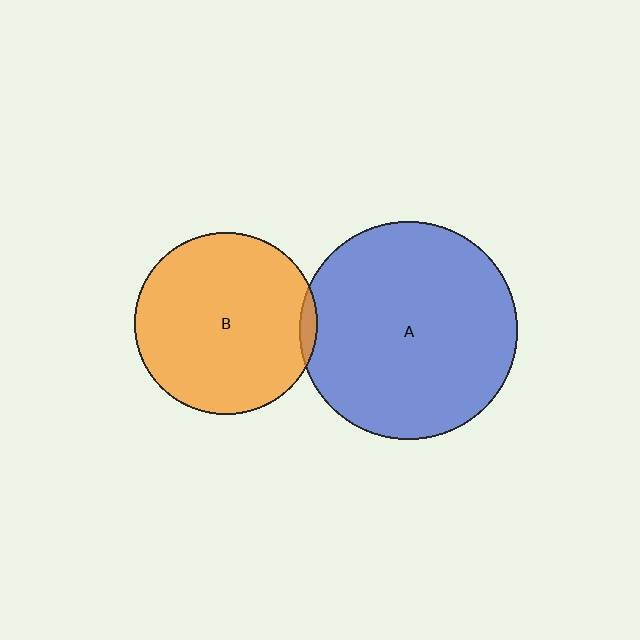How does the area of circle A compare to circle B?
Approximately 1.4 times.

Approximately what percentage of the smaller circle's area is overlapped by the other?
Approximately 5%.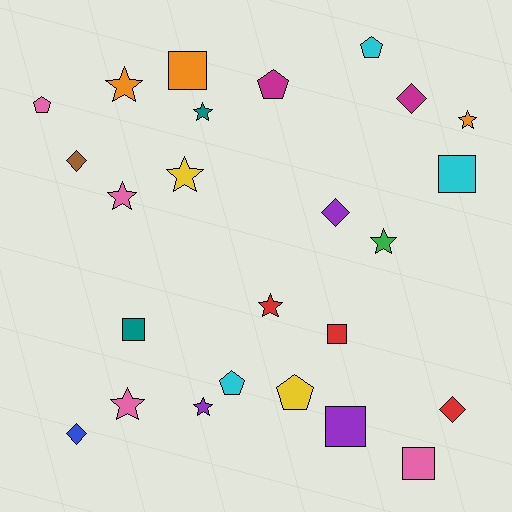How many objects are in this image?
There are 25 objects.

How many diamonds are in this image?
There are 5 diamonds.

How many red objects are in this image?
There are 3 red objects.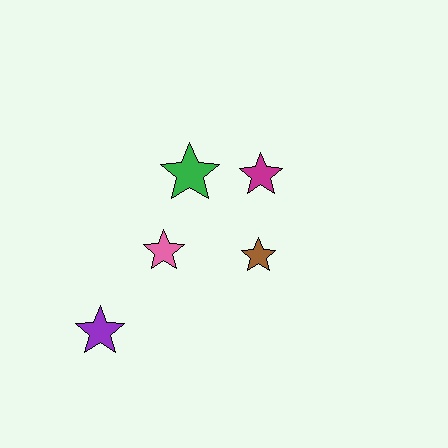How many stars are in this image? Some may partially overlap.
There are 5 stars.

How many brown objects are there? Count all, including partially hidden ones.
There is 1 brown object.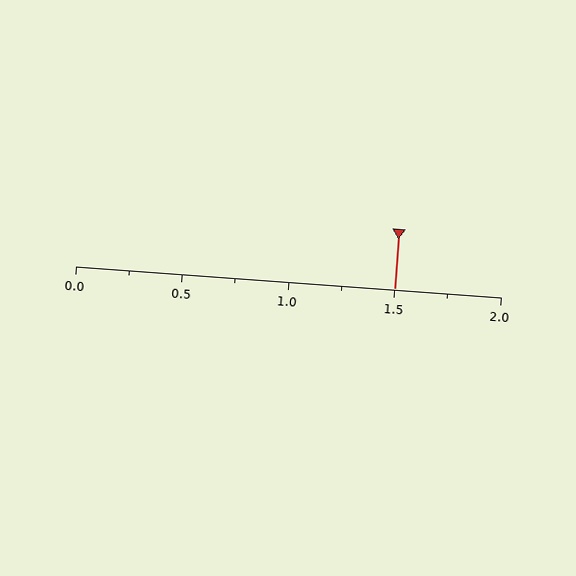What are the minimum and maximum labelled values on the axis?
The axis runs from 0.0 to 2.0.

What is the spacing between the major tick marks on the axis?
The major ticks are spaced 0.5 apart.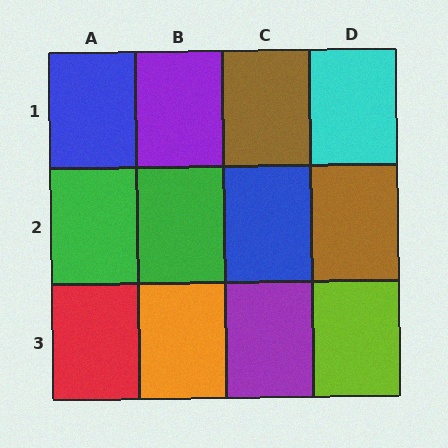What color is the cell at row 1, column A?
Blue.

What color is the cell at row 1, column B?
Purple.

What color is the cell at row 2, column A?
Green.